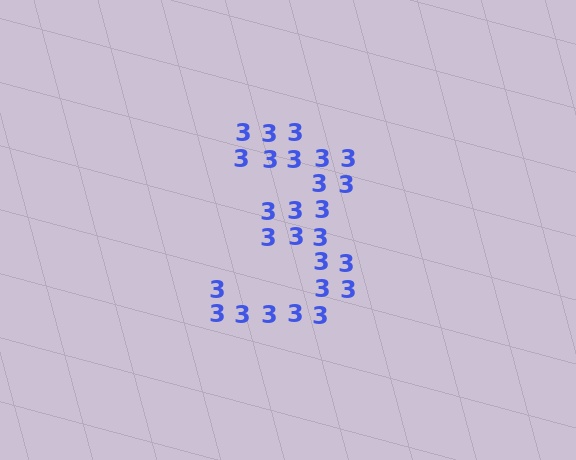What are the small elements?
The small elements are digit 3's.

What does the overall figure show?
The overall figure shows the digit 3.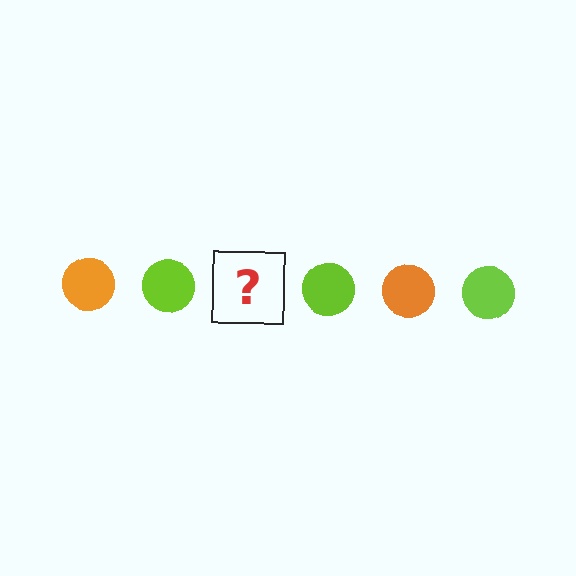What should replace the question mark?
The question mark should be replaced with an orange circle.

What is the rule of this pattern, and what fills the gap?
The rule is that the pattern cycles through orange, lime circles. The gap should be filled with an orange circle.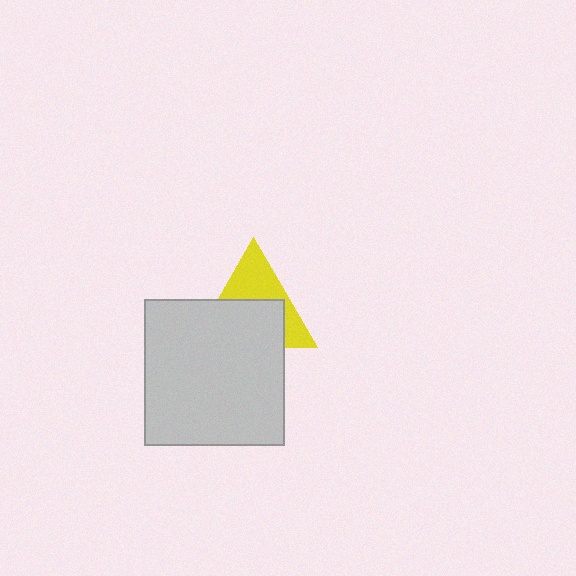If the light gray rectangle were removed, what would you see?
You would see the complete yellow triangle.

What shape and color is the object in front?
The object in front is a light gray rectangle.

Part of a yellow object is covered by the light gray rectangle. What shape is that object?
It is a triangle.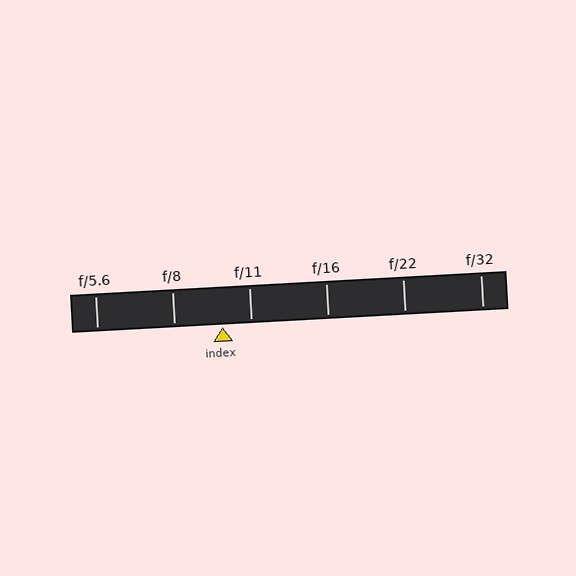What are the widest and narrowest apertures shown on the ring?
The widest aperture shown is f/5.6 and the narrowest is f/32.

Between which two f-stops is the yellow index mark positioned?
The index mark is between f/8 and f/11.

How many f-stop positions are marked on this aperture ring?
There are 6 f-stop positions marked.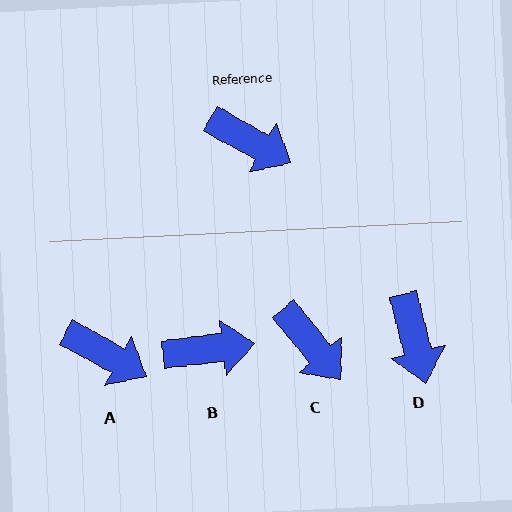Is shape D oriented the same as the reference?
No, it is off by about 47 degrees.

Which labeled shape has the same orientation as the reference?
A.